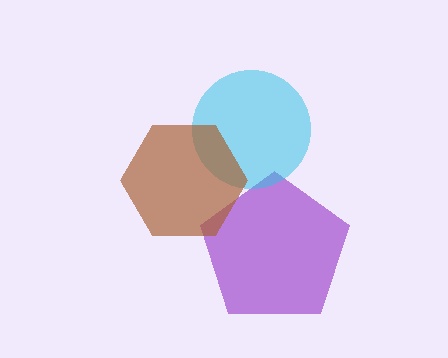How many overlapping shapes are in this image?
There are 3 overlapping shapes in the image.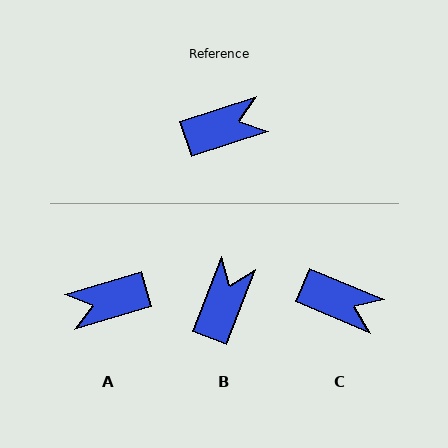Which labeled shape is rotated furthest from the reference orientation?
A, about 178 degrees away.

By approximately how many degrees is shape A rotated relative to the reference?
Approximately 178 degrees counter-clockwise.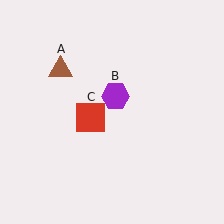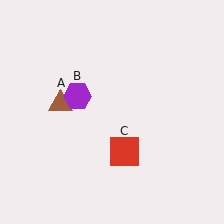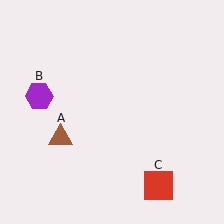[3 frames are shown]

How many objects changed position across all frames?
3 objects changed position: brown triangle (object A), purple hexagon (object B), red square (object C).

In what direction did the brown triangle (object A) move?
The brown triangle (object A) moved down.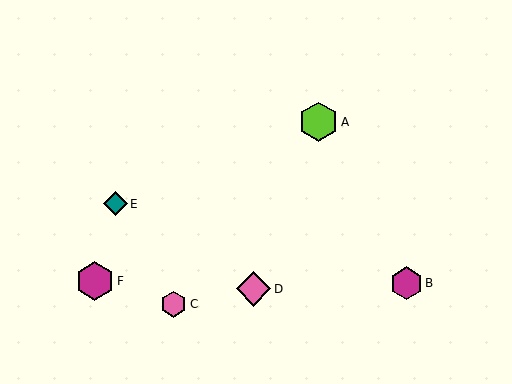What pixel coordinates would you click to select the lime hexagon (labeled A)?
Click at (318, 122) to select the lime hexagon A.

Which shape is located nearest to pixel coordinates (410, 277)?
The magenta hexagon (labeled B) at (406, 283) is nearest to that location.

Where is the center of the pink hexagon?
The center of the pink hexagon is at (174, 304).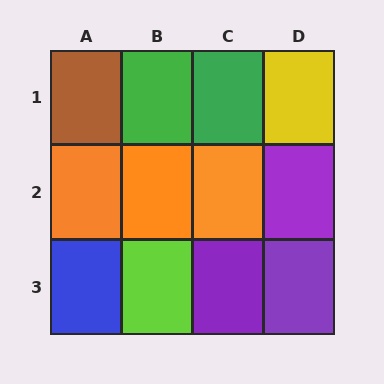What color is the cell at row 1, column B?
Green.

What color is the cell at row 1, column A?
Brown.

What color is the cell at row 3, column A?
Blue.